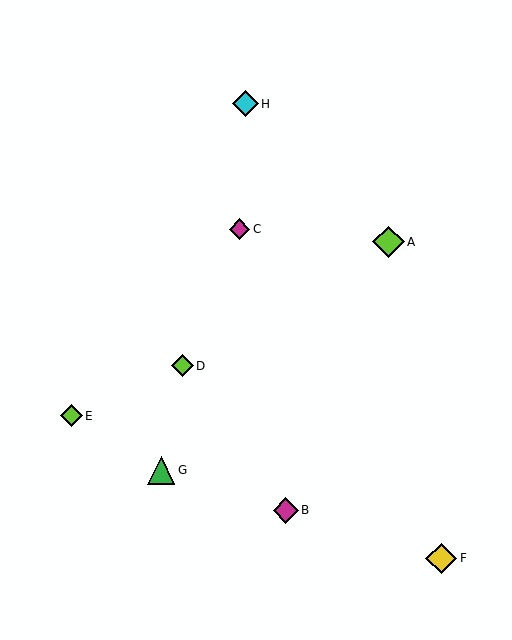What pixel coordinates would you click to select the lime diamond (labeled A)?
Click at (389, 242) to select the lime diamond A.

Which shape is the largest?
The lime diamond (labeled A) is the largest.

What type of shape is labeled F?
Shape F is a yellow diamond.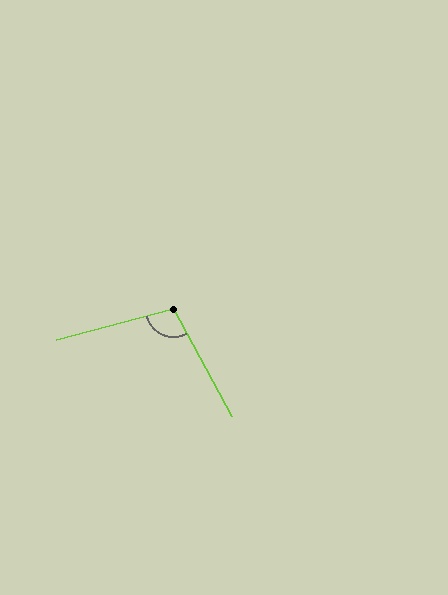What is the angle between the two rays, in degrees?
Approximately 104 degrees.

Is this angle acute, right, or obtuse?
It is obtuse.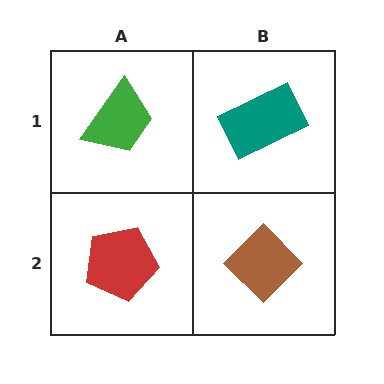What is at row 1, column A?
A green trapezoid.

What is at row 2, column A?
A red pentagon.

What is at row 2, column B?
A brown diamond.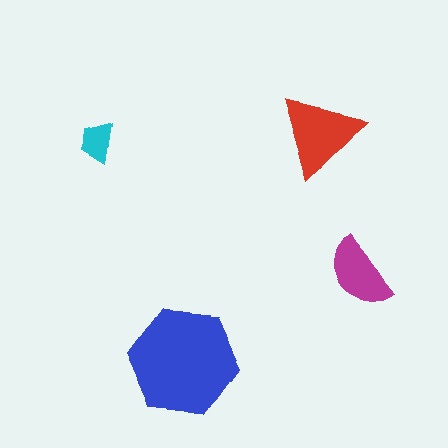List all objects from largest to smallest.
The blue hexagon, the red triangle, the magenta semicircle, the cyan trapezoid.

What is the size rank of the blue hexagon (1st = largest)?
1st.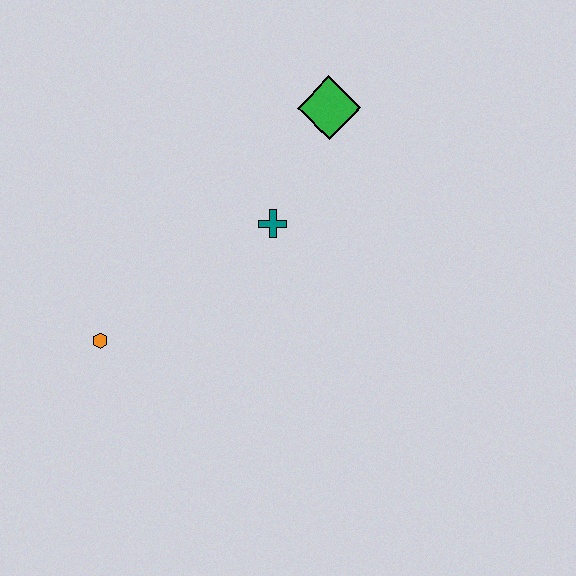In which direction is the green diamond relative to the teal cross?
The green diamond is above the teal cross.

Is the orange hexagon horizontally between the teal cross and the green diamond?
No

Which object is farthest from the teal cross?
The orange hexagon is farthest from the teal cross.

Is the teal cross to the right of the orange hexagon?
Yes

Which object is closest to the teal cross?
The green diamond is closest to the teal cross.